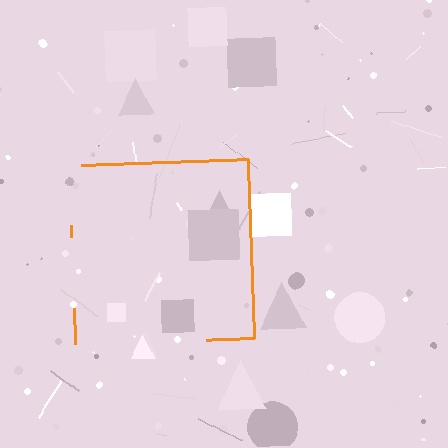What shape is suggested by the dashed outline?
The dashed outline suggests a square.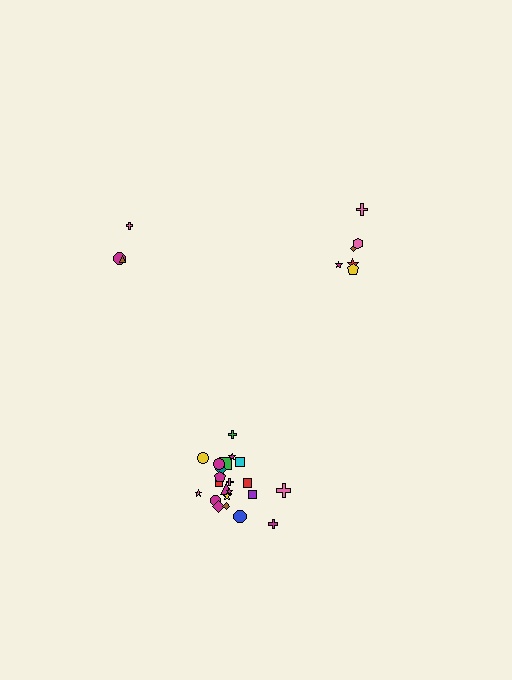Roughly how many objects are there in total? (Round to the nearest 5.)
Roughly 30 objects in total.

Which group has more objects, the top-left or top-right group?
The top-right group.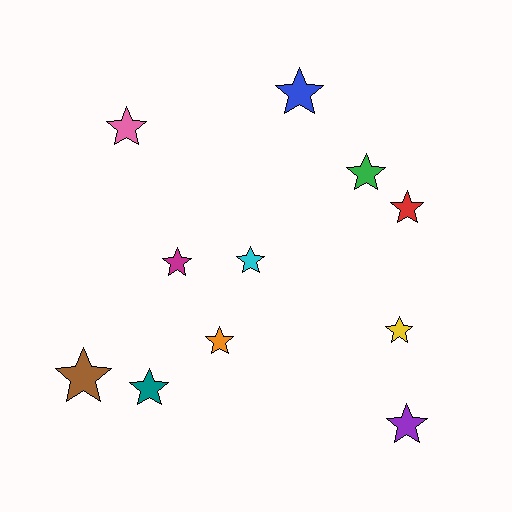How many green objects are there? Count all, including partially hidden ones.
There is 1 green object.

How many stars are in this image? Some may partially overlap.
There are 11 stars.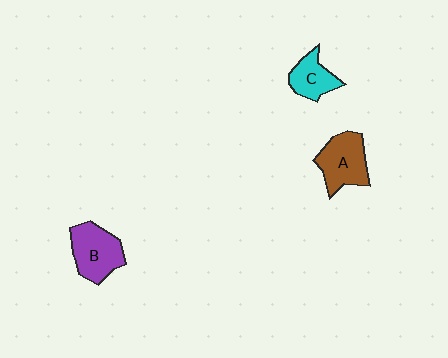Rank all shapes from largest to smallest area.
From largest to smallest: A (brown), B (purple), C (cyan).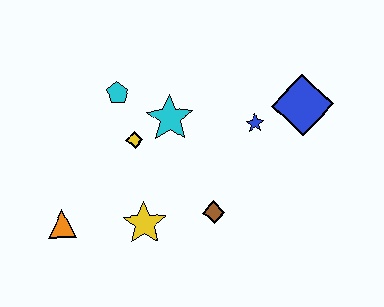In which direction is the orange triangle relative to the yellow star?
The orange triangle is to the left of the yellow star.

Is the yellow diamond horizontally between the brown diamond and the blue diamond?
No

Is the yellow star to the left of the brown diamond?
Yes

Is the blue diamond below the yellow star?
No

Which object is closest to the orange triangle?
The yellow star is closest to the orange triangle.